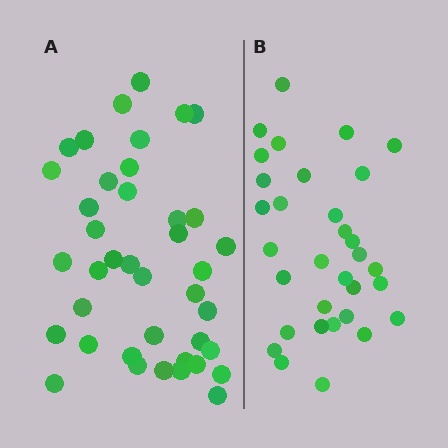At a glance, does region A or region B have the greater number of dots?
Region A (the left region) has more dots.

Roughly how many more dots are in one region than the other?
Region A has roughly 8 or so more dots than region B.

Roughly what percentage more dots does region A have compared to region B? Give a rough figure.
About 25% more.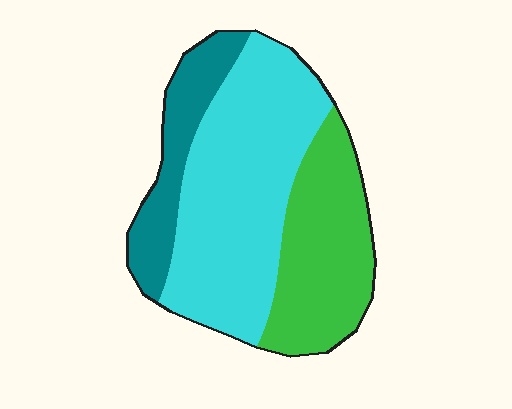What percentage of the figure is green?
Green covers roughly 30% of the figure.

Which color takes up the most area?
Cyan, at roughly 50%.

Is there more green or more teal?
Green.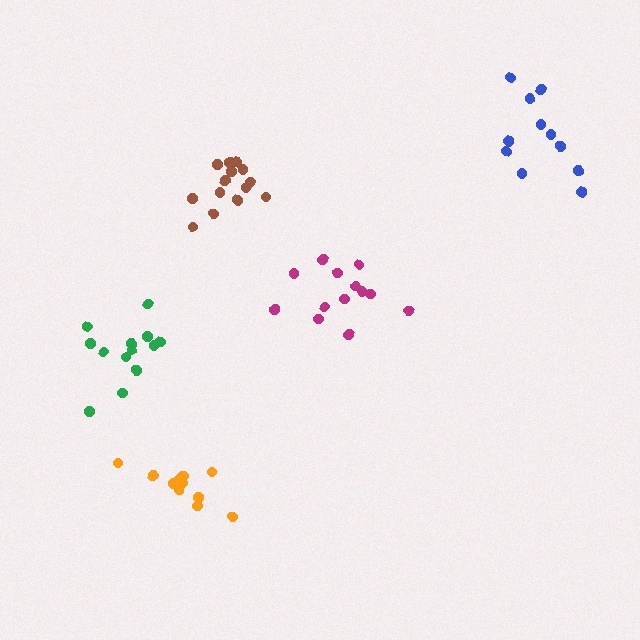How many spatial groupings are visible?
There are 5 spatial groupings.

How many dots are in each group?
Group 1: 13 dots, Group 2: 14 dots, Group 3: 13 dots, Group 4: 11 dots, Group 5: 11 dots (62 total).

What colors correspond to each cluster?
The clusters are colored: magenta, brown, green, blue, orange.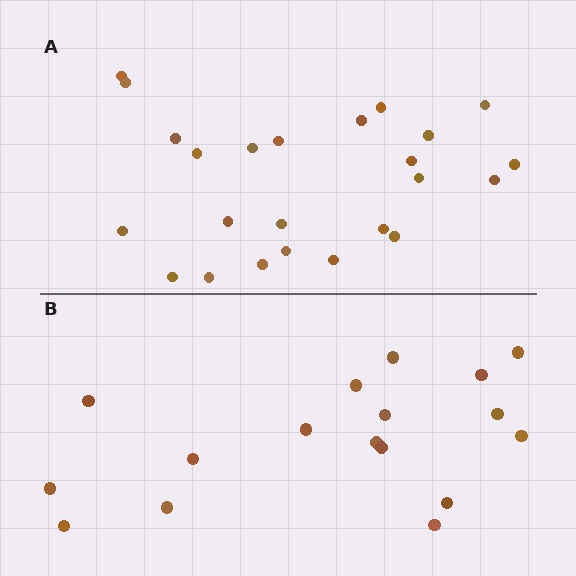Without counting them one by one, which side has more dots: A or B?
Region A (the top region) has more dots.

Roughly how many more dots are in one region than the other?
Region A has roughly 8 or so more dots than region B.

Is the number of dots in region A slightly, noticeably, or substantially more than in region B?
Region A has noticeably more, but not dramatically so. The ratio is roughly 1.4 to 1.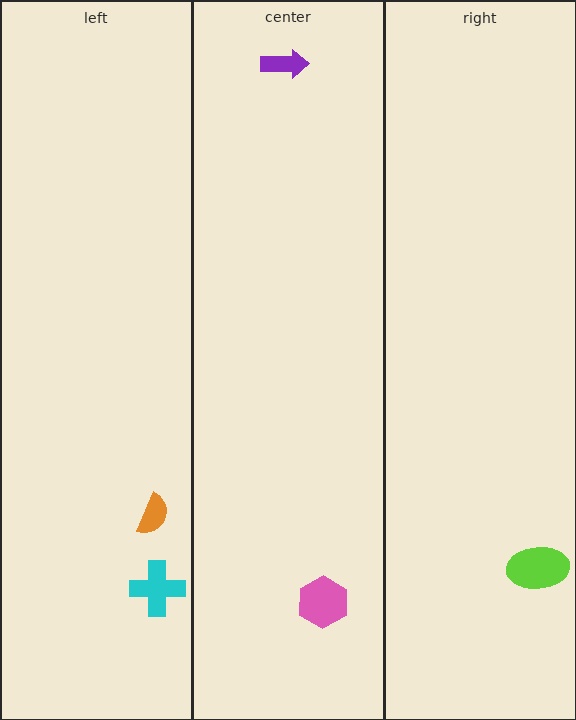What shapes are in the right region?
The lime ellipse.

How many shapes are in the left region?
2.